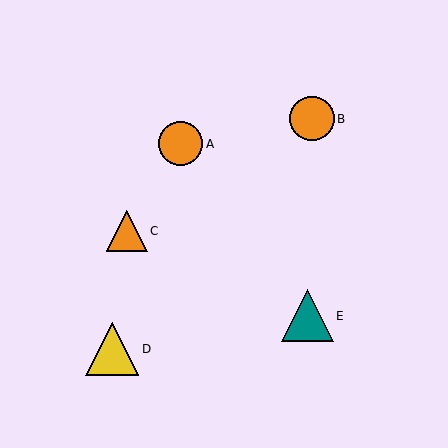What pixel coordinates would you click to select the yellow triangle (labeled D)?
Click at (112, 349) to select the yellow triangle D.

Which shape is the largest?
The yellow triangle (labeled D) is the largest.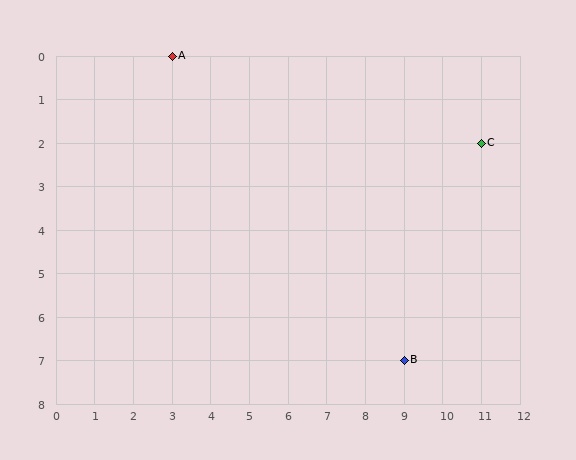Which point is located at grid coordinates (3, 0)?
Point A is at (3, 0).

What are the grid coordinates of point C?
Point C is at grid coordinates (11, 2).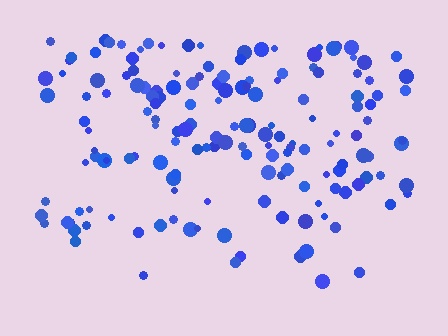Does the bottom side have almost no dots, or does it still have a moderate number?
Still a moderate number, just noticeably fewer than the top.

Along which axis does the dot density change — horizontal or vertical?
Vertical.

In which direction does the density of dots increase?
From bottom to top, with the top side densest.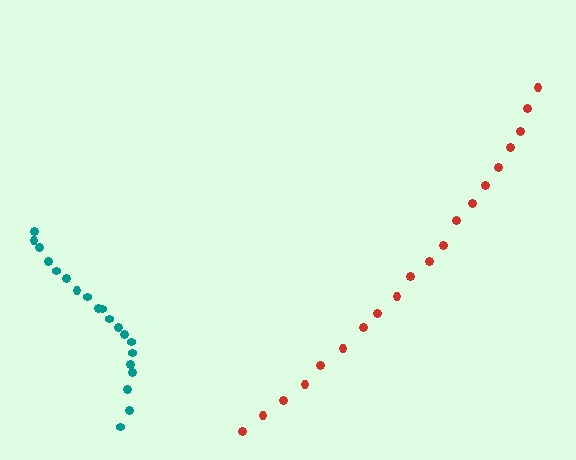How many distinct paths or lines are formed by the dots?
There are 2 distinct paths.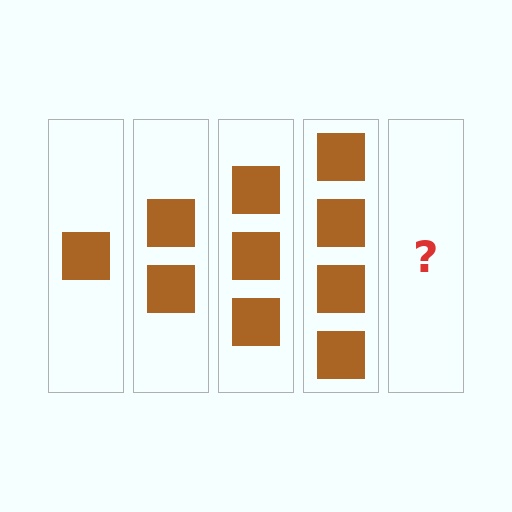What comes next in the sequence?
The next element should be 5 squares.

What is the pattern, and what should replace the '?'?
The pattern is that each step adds one more square. The '?' should be 5 squares.